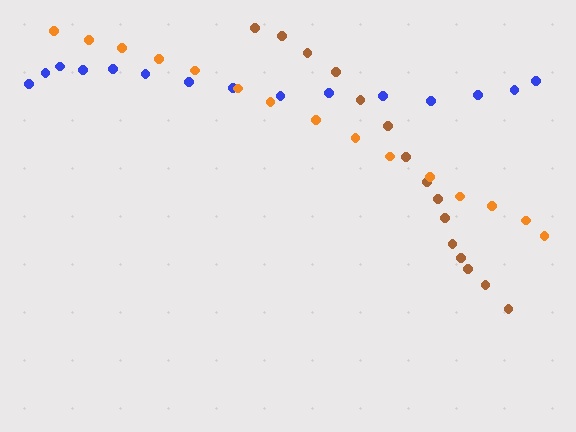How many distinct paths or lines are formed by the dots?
There are 3 distinct paths.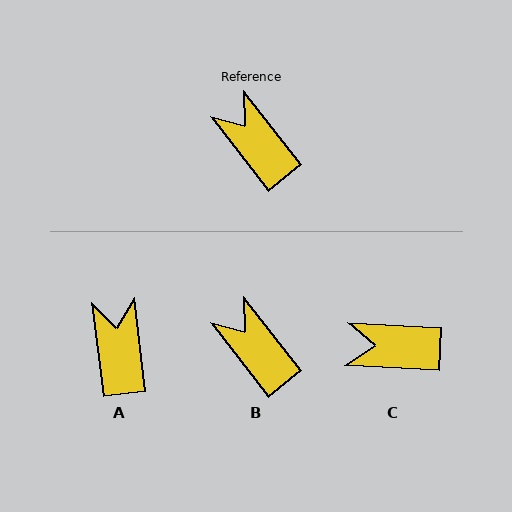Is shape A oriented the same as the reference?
No, it is off by about 31 degrees.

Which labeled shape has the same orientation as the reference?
B.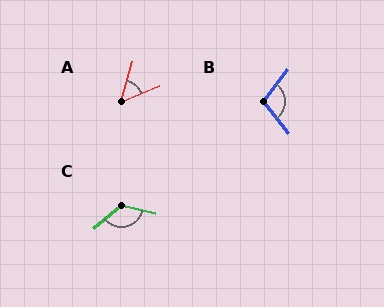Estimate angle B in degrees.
Approximately 103 degrees.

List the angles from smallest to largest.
A (51°), B (103°), C (126°).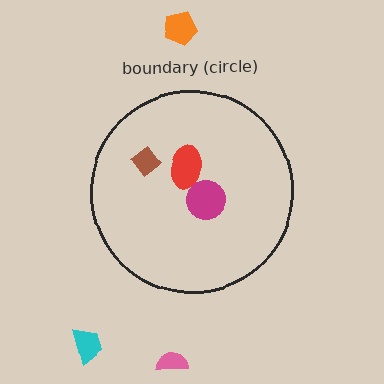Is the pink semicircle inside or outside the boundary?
Outside.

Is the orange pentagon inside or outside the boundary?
Outside.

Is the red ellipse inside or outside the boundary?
Inside.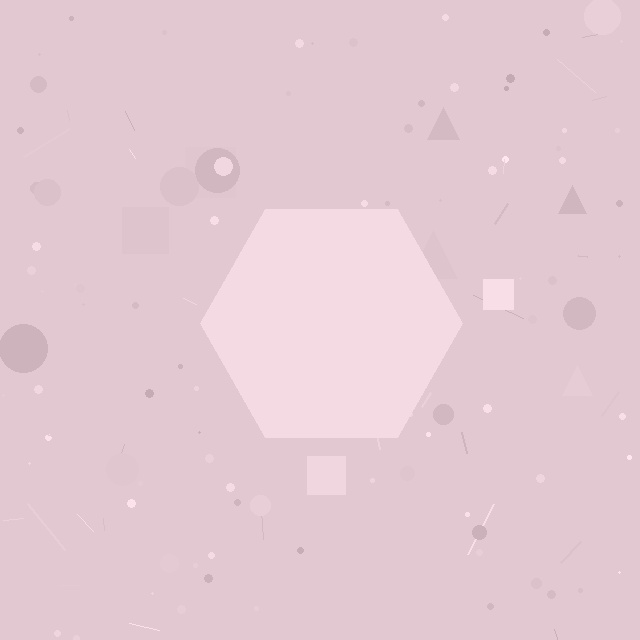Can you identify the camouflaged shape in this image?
The camouflaged shape is a hexagon.